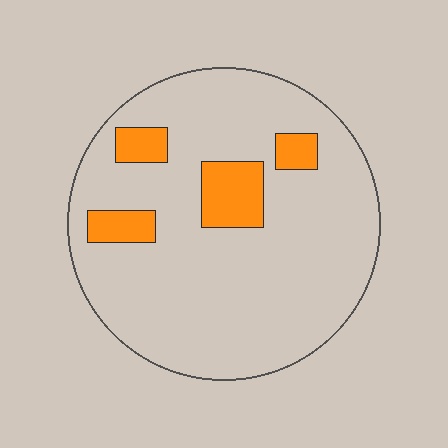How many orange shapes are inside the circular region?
4.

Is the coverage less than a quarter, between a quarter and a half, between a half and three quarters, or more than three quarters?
Less than a quarter.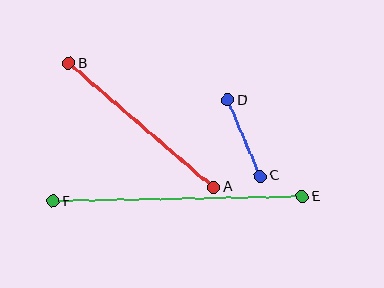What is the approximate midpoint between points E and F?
The midpoint is at approximately (178, 199) pixels.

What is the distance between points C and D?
The distance is approximately 82 pixels.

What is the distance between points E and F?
The distance is approximately 250 pixels.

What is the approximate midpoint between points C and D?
The midpoint is at approximately (244, 138) pixels.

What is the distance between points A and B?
The distance is approximately 191 pixels.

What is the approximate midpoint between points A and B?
The midpoint is at approximately (141, 125) pixels.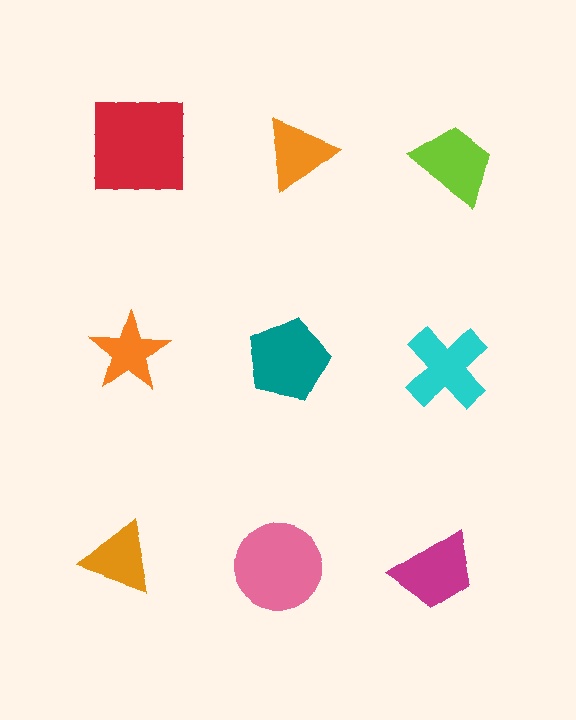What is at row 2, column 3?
A cyan cross.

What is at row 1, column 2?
An orange triangle.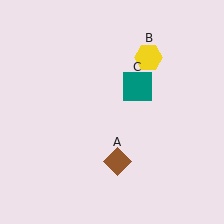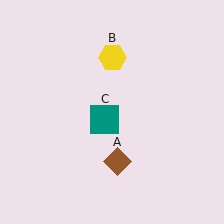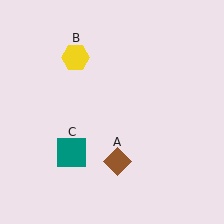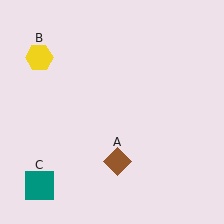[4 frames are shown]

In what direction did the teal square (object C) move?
The teal square (object C) moved down and to the left.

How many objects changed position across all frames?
2 objects changed position: yellow hexagon (object B), teal square (object C).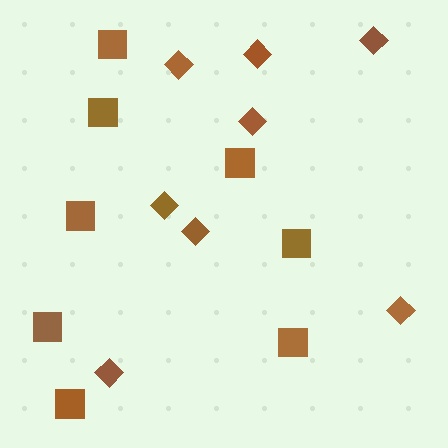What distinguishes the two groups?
There are 2 groups: one group of diamonds (8) and one group of squares (8).